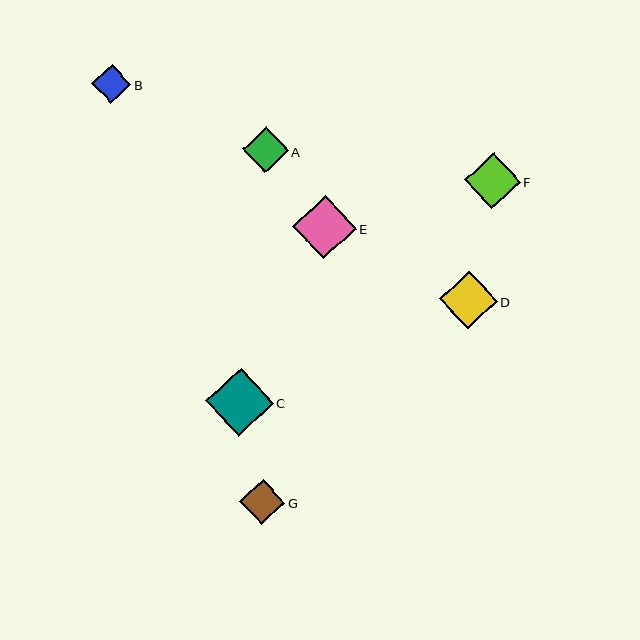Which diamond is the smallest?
Diamond B is the smallest with a size of approximately 39 pixels.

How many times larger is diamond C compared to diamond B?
Diamond C is approximately 1.7 times the size of diamond B.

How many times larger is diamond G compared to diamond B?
Diamond G is approximately 1.2 times the size of diamond B.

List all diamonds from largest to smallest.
From largest to smallest: C, E, D, F, A, G, B.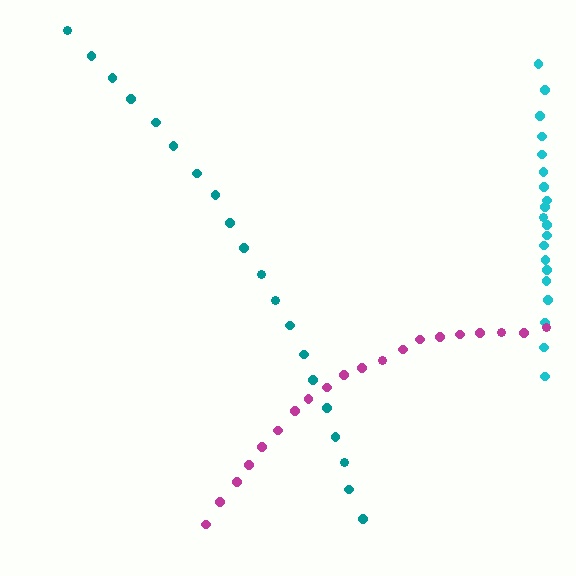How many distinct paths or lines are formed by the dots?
There are 3 distinct paths.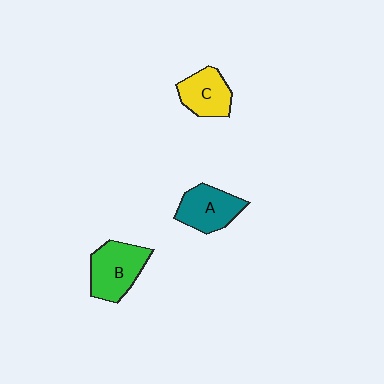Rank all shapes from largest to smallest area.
From largest to smallest: B (green), A (teal), C (yellow).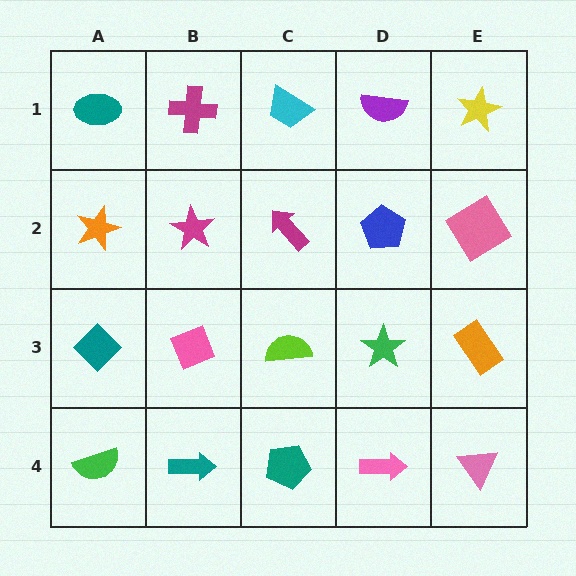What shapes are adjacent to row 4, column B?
A pink diamond (row 3, column B), a green semicircle (row 4, column A), a teal pentagon (row 4, column C).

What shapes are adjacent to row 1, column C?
A magenta arrow (row 2, column C), a magenta cross (row 1, column B), a purple semicircle (row 1, column D).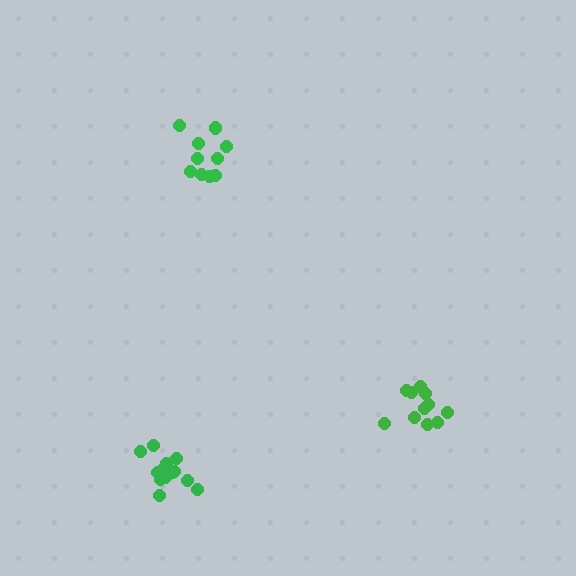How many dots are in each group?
Group 1: 13 dots, Group 2: 10 dots, Group 3: 12 dots (35 total).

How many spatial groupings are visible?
There are 3 spatial groupings.